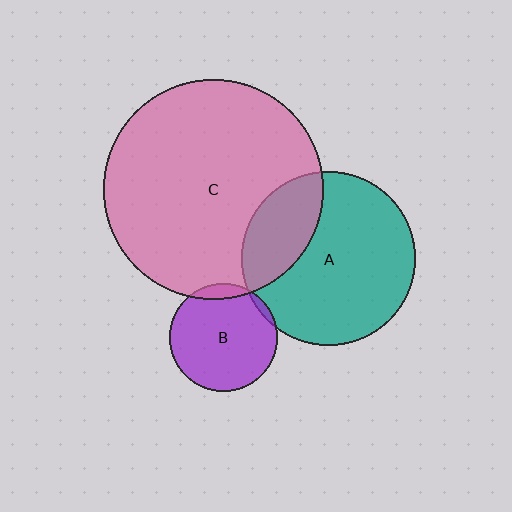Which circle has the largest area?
Circle C (pink).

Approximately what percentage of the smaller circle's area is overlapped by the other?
Approximately 25%.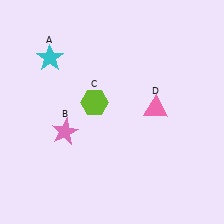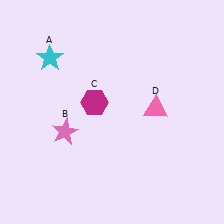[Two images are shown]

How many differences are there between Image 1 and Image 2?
There is 1 difference between the two images.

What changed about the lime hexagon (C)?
In Image 1, C is lime. In Image 2, it changed to magenta.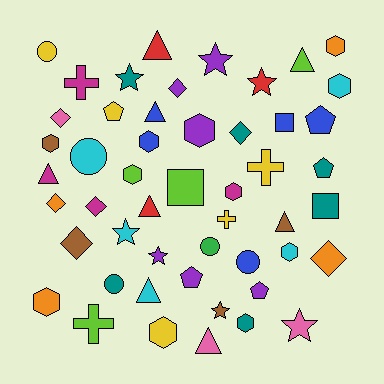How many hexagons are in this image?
There are 11 hexagons.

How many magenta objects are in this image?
There are 4 magenta objects.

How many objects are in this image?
There are 50 objects.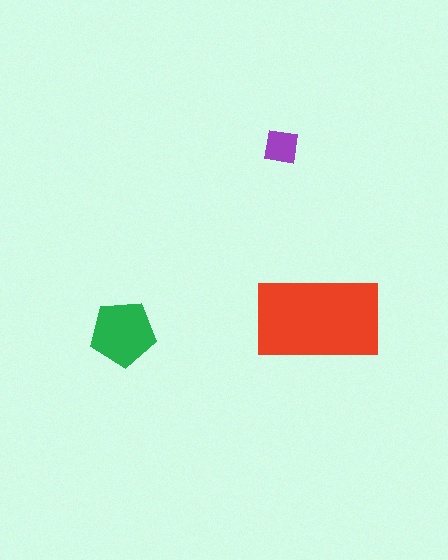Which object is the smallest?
The purple square.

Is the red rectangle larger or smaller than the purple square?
Larger.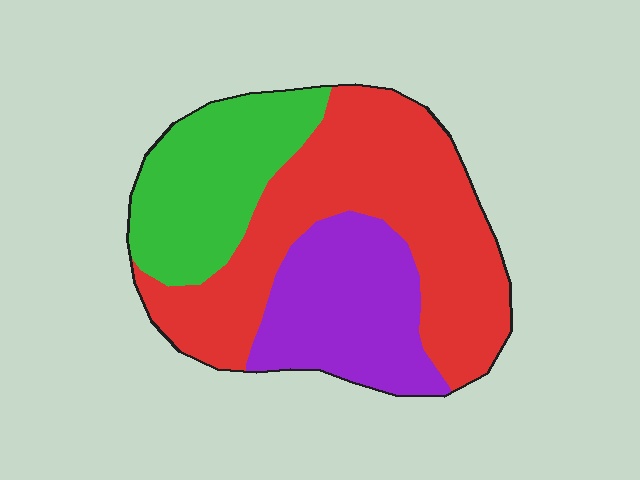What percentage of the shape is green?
Green covers 25% of the shape.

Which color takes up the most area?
Red, at roughly 50%.